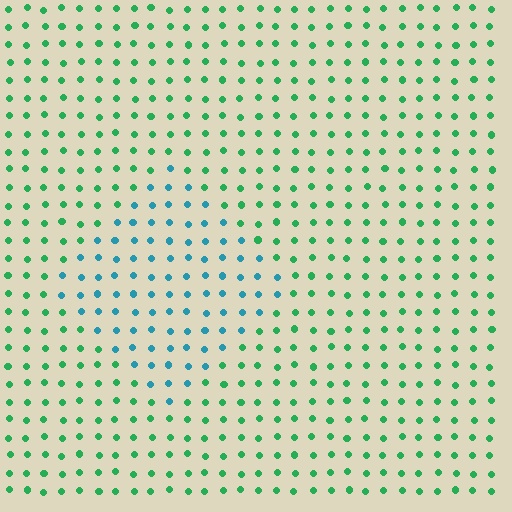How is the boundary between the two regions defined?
The boundary is defined purely by a slight shift in hue (about 49 degrees). Spacing, size, and orientation are identical on both sides.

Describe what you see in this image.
The image is filled with small green elements in a uniform arrangement. A diamond-shaped region is visible where the elements are tinted to a slightly different hue, forming a subtle color boundary.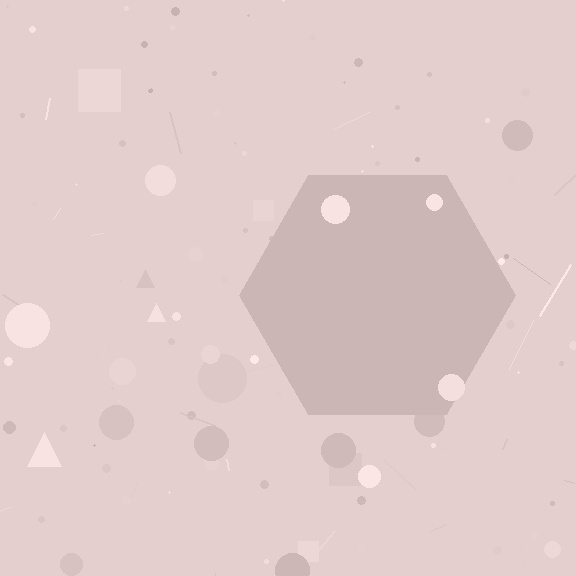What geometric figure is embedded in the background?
A hexagon is embedded in the background.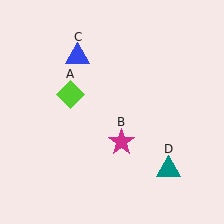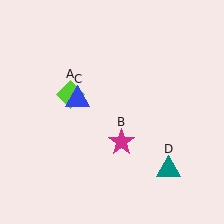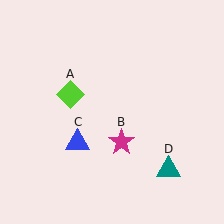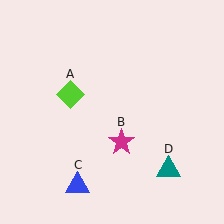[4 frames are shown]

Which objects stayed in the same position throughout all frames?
Lime diamond (object A) and magenta star (object B) and teal triangle (object D) remained stationary.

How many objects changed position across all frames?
1 object changed position: blue triangle (object C).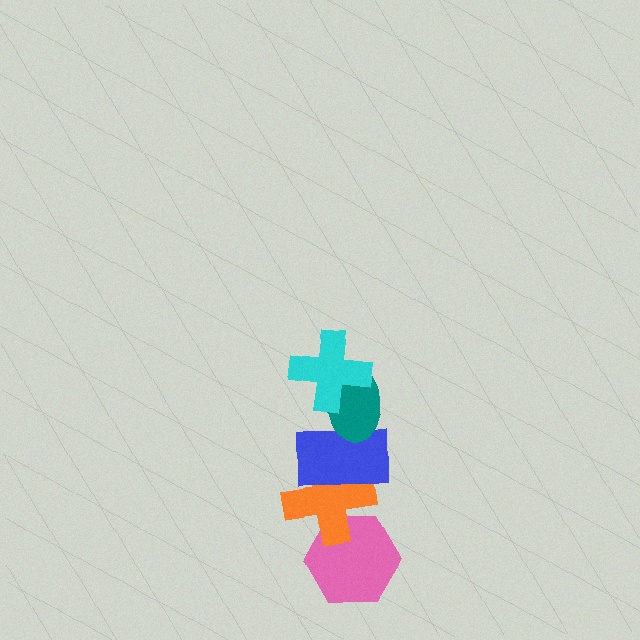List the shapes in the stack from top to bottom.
From top to bottom: the cyan cross, the teal ellipse, the blue rectangle, the orange cross, the pink hexagon.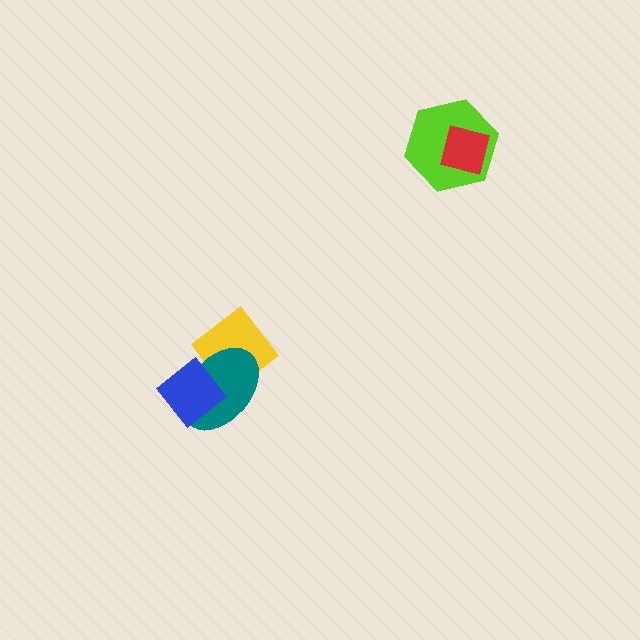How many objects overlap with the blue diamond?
2 objects overlap with the blue diamond.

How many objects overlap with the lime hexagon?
1 object overlaps with the lime hexagon.